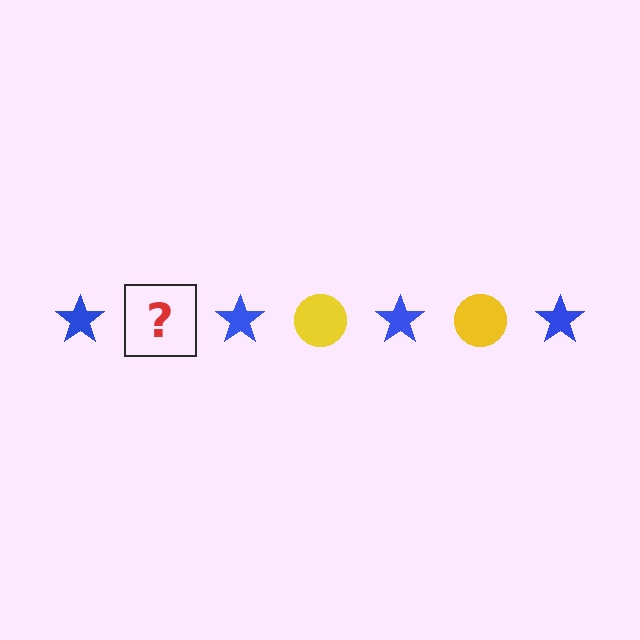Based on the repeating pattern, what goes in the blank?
The blank should be a yellow circle.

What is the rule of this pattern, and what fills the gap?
The rule is that the pattern alternates between blue star and yellow circle. The gap should be filled with a yellow circle.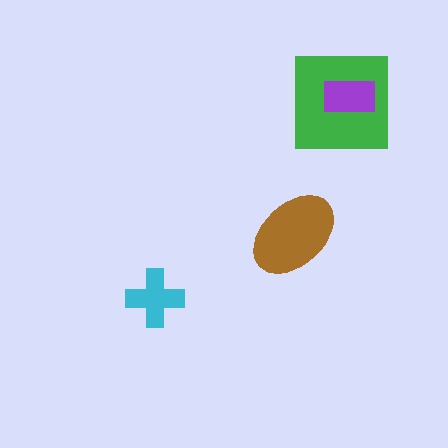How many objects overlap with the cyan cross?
0 objects overlap with the cyan cross.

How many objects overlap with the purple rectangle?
1 object overlaps with the purple rectangle.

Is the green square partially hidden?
Yes, it is partially covered by another shape.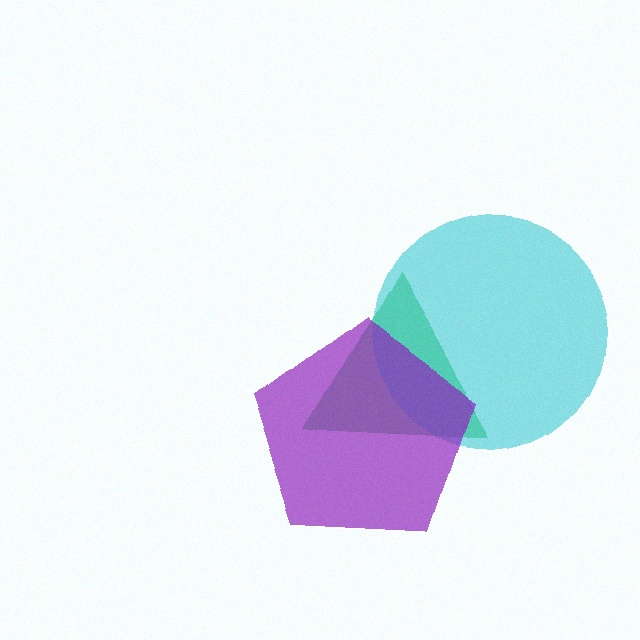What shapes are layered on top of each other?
The layered shapes are: a green triangle, a cyan circle, a purple pentagon.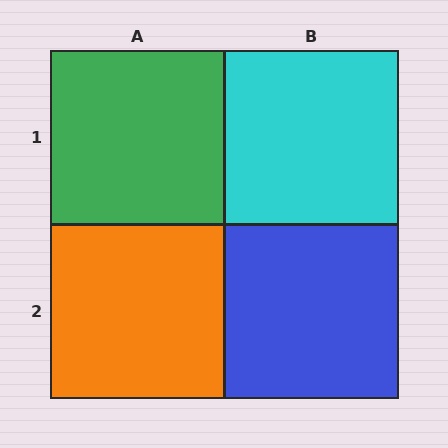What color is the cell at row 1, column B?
Cyan.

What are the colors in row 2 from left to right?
Orange, blue.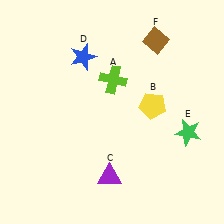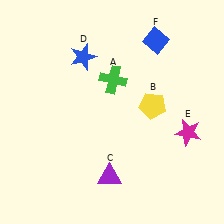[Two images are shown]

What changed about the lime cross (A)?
In Image 1, A is lime. In Image 2, it changed to green.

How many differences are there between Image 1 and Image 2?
There are 3 differences between the two images.